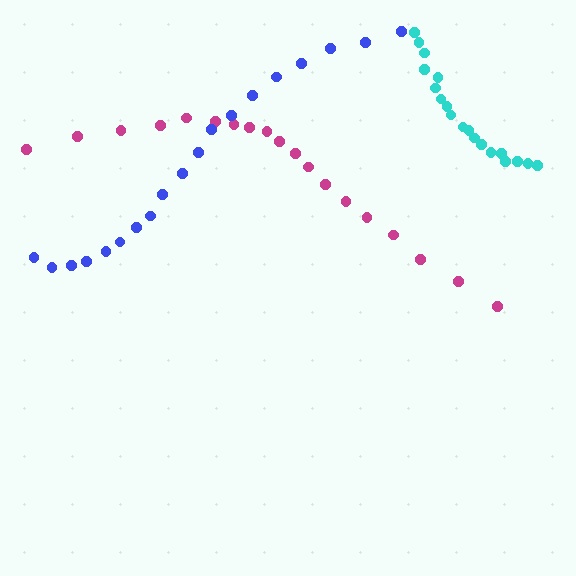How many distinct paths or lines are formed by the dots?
There are 3 distinct paths.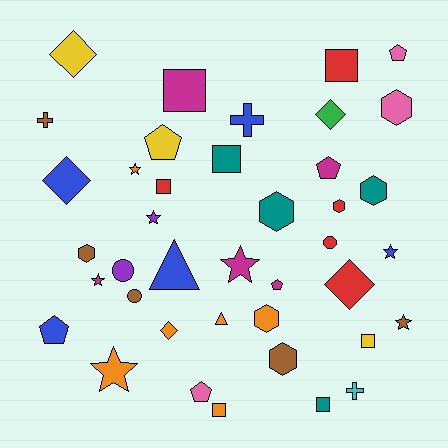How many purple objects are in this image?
There are 2 purple objects.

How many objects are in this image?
There are 40 objects.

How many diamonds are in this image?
There are 5 diamonds.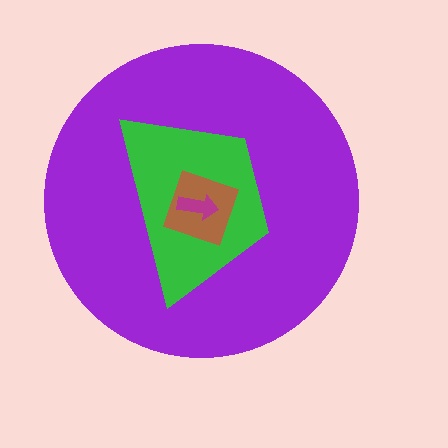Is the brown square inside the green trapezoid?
Yes.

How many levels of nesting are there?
4.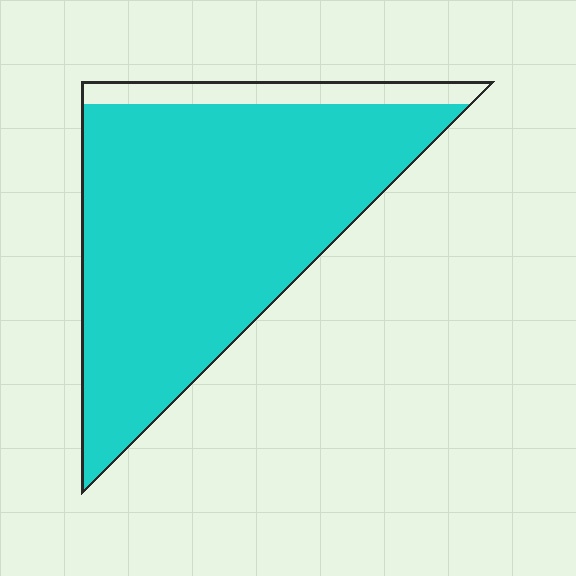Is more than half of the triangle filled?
Yes.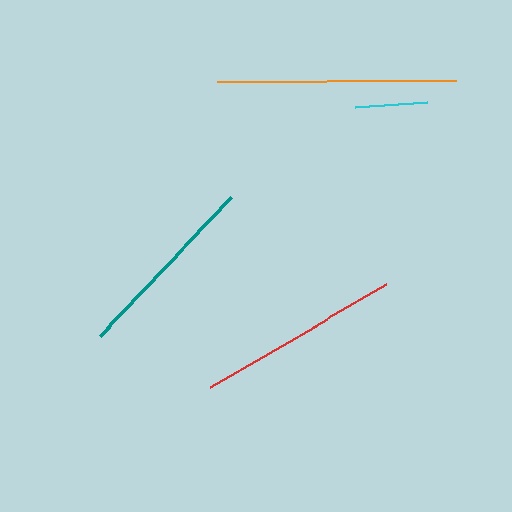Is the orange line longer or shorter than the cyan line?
The orange line is longer than the cyan line.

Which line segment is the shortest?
The cyan line is the shortest at approximately 72 pixels.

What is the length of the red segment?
The red segment is approximately 205 pixels long.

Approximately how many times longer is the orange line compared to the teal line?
The orange line is approximately 1.3 times the length of the teal line.